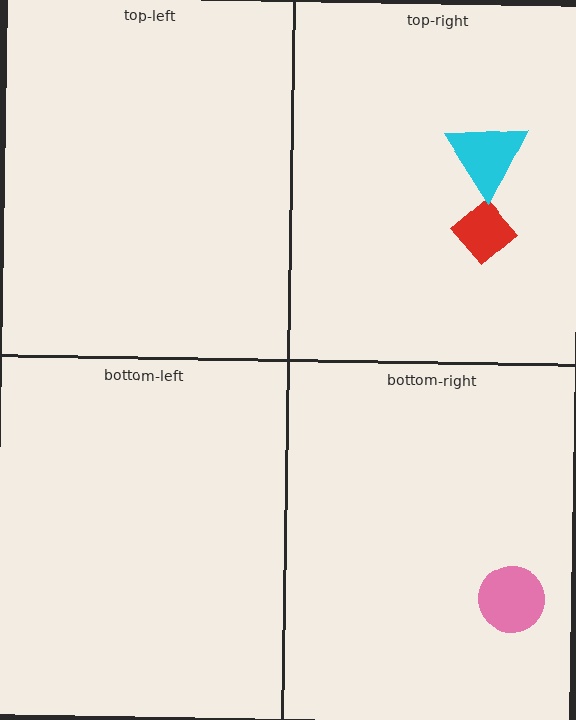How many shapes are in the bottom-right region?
1.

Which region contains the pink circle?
The bottom-right region.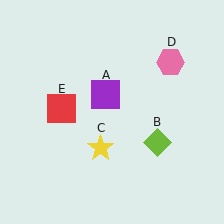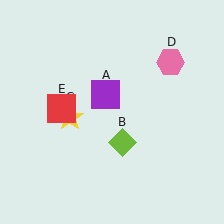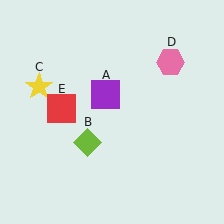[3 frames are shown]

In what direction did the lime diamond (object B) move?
The lime diamond (object B) moved left.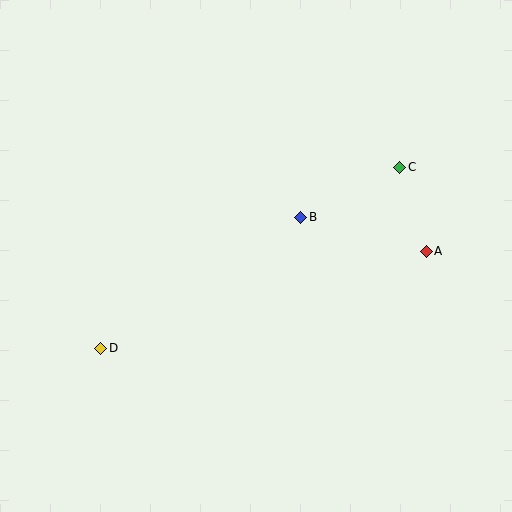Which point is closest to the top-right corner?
Point C is closest to the top-right corner.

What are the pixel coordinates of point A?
Point A is at (426, 251).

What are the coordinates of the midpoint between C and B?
The midpoint between C and B is at (350, 192).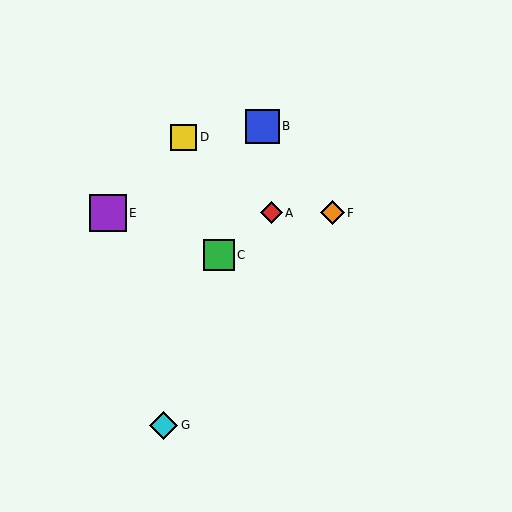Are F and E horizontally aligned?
Yes, both are at y≈213.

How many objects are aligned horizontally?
3 objects (A, E, F) are aligned horizontally.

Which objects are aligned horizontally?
Objects A, E, F are aligned horizontally.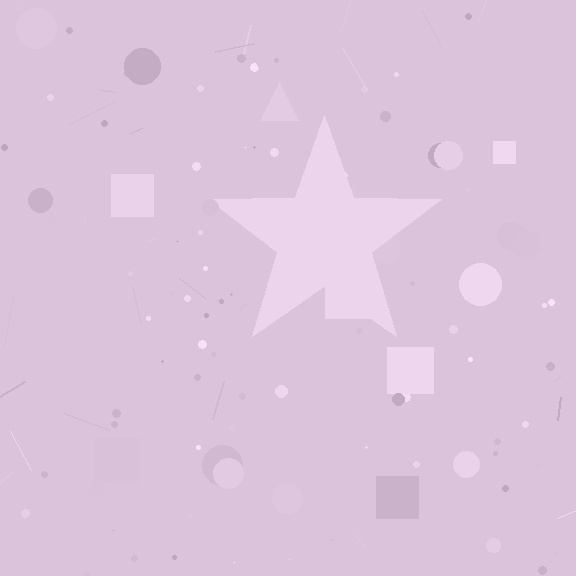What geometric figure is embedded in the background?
A star is embedded in the background.